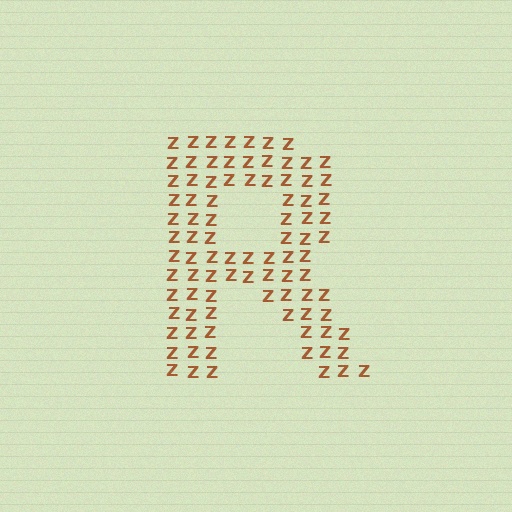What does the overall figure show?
The overall figure shows the letter R.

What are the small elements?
The small elements are letter Z's.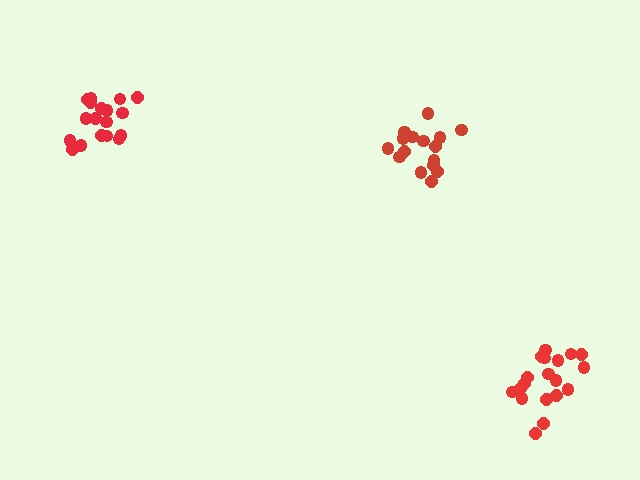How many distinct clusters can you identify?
There are 3 distinct clusters.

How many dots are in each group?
Group 1: 19 dots, Group 2: 18 dots, Group 3: 16 dots (53 total).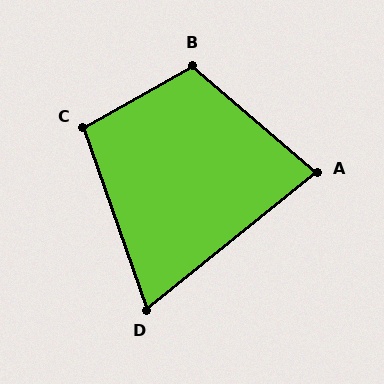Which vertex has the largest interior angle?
B, at approximately 110 degrees.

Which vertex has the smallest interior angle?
D, at approximately 70 degrees.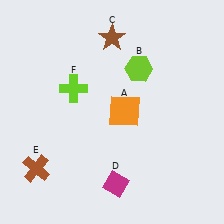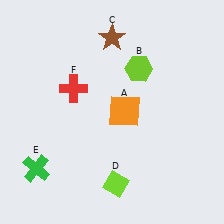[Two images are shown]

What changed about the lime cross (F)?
In Image 1, F is lime. In Image 2, it changed to red.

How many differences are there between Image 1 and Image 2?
There are 3 differences between the two images.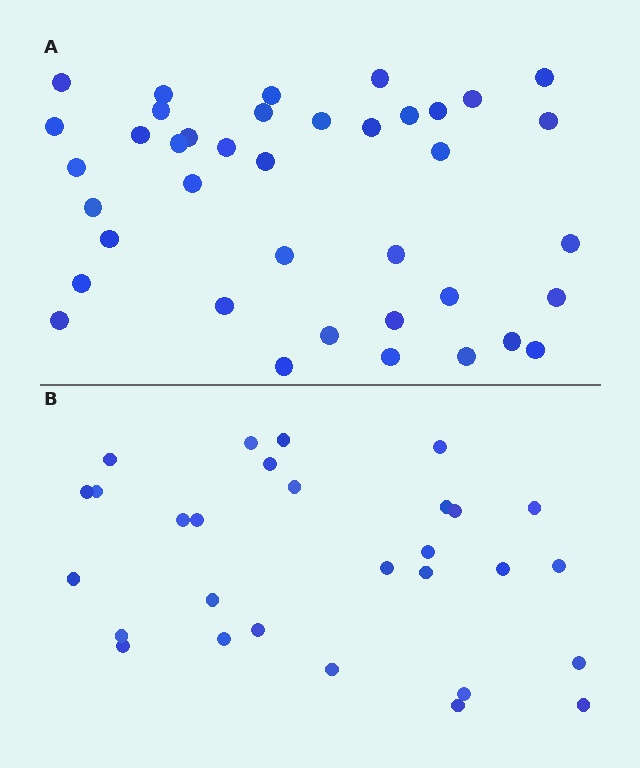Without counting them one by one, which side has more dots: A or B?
Region A (the top region) has more dots.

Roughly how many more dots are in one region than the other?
Region A has roughly 10 or so more dots than region B.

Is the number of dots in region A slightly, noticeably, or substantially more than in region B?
Region A has noticeably more, but not dramatically so. The ratio is roughly 1.3 to 1.